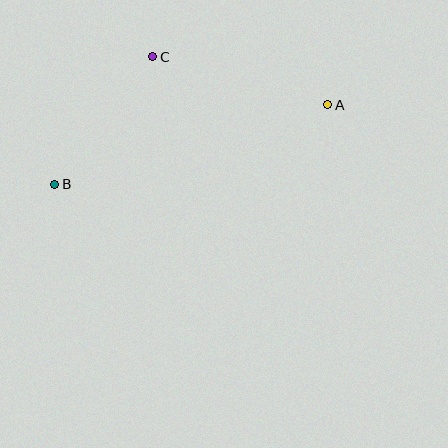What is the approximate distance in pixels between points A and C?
The distance between A and C is approximately 182 pixels.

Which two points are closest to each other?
Points B and C are closest to each other.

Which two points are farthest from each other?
Points A and B are farthest from each other.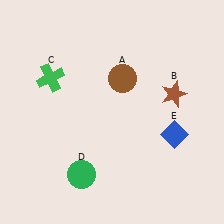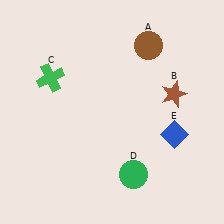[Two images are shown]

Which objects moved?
The objects that moved are: the brown circle (A), the green circle (D).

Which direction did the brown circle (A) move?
The brown circle (A) moved up.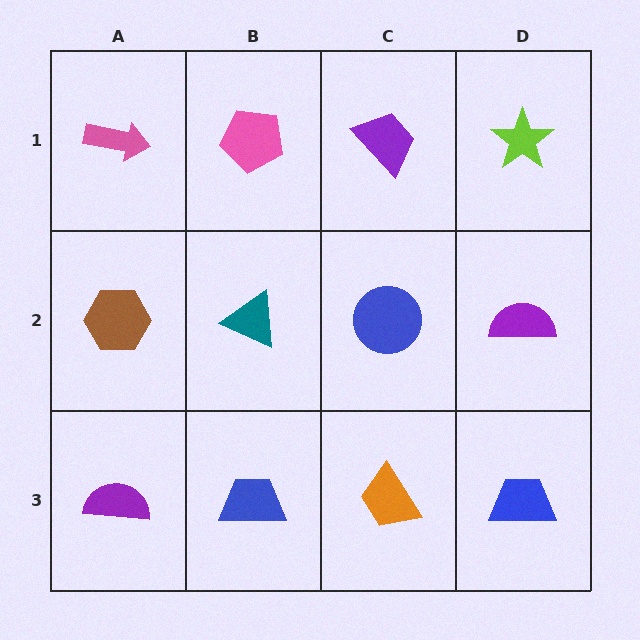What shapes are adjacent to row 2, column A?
A pink arrow (row 1, column A), a purple semicircle (row 3, column A), a teal triangle (row 2, column B).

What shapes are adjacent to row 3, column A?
A brown hexagon (row 2, column A), a blue trapezoid (row 3, column B).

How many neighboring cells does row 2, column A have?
3.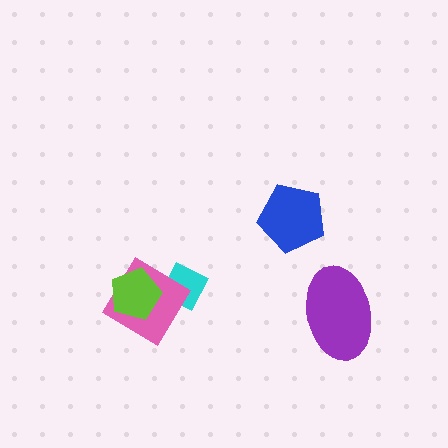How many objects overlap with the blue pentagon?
0 objects overlap with the blue pentagon.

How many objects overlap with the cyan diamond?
1 object overlaps with the cyan diamond.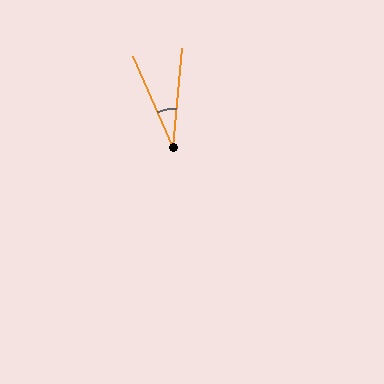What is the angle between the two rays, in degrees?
Approximately 29 degrees.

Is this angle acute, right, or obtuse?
It is acute.